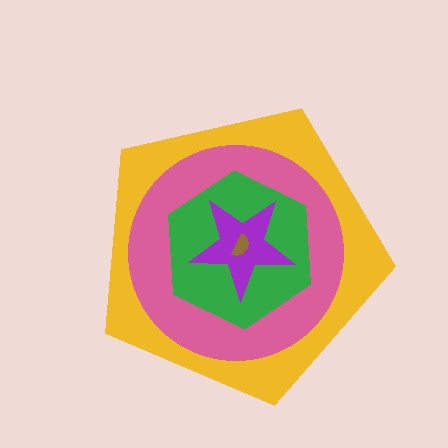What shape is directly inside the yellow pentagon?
The pink circle.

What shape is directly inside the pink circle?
The green hexagon.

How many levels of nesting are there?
5.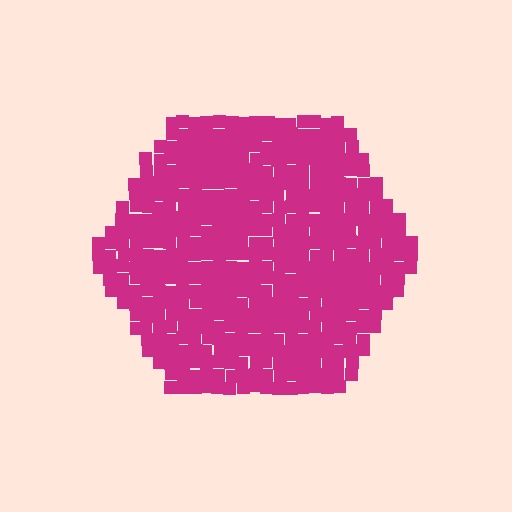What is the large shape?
The large shape is a hexagon.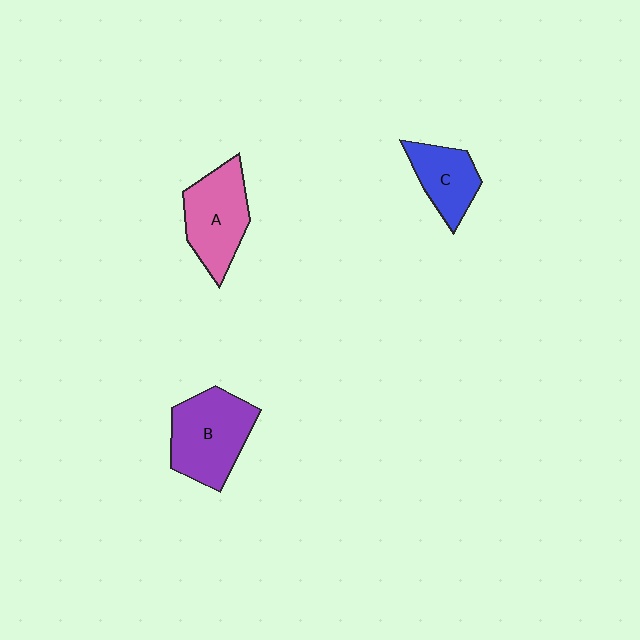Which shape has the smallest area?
Shape C (blue).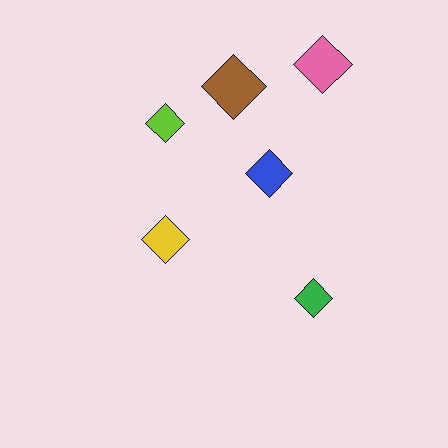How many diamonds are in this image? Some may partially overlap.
There are 6 diamonds.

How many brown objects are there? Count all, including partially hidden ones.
There is 1 brown object.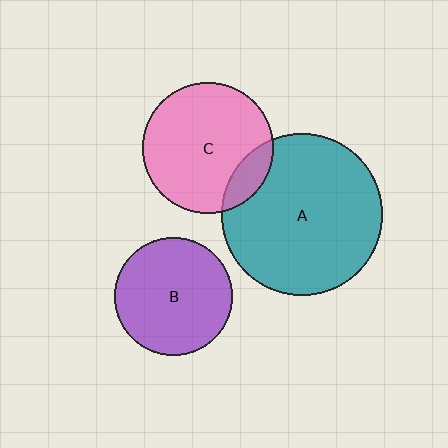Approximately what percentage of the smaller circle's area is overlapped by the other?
Approximately 15%.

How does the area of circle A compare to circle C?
Approximately 1.5 times.